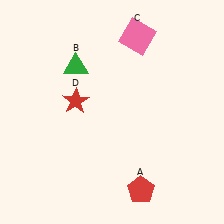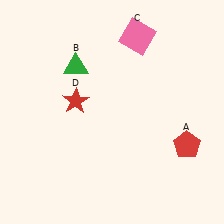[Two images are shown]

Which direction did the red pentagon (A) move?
The red pentagon (A) moved right.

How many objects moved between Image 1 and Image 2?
1 object moved between the two images.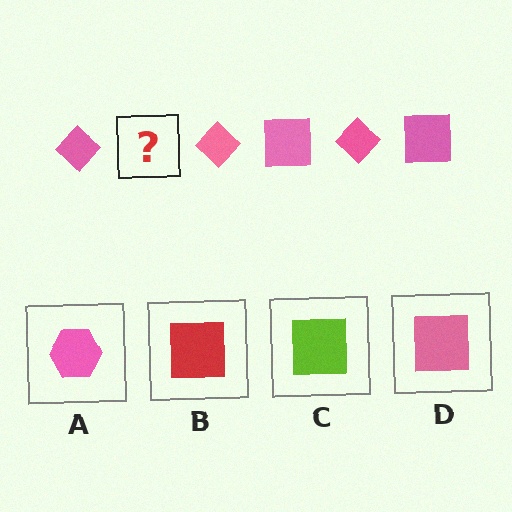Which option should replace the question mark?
Option D.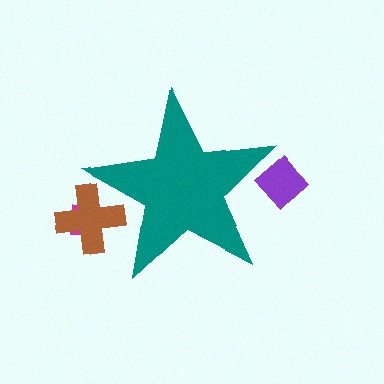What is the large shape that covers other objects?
A teal star.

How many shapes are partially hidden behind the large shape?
3 shapes are partially hidden.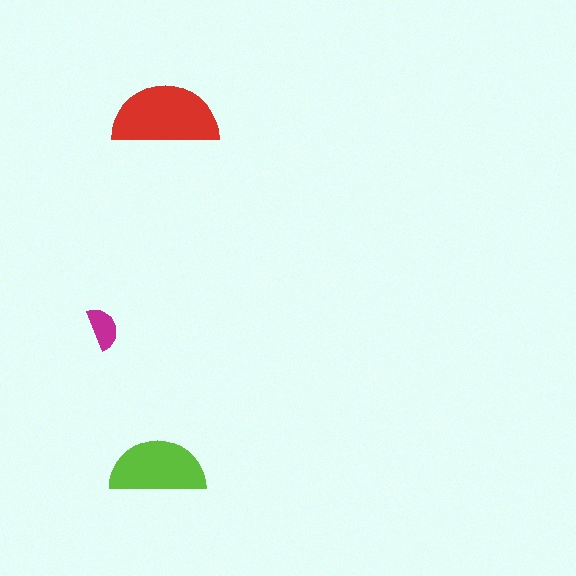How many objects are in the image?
There are 3 objects in the image.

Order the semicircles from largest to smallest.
the red one, the lime one, the magenta one.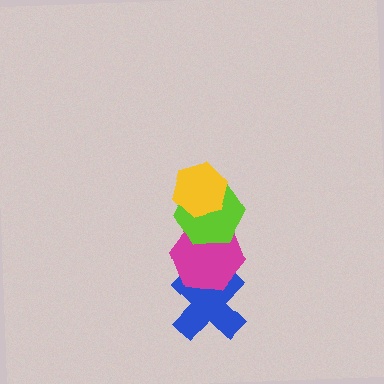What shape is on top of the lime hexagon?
The yellow hexagon is on top of the lime hexagon.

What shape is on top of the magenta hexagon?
The lime hexagon is on top of the magenta hexagon.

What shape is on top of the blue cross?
The magenta hexagon is on top of the blue cross.